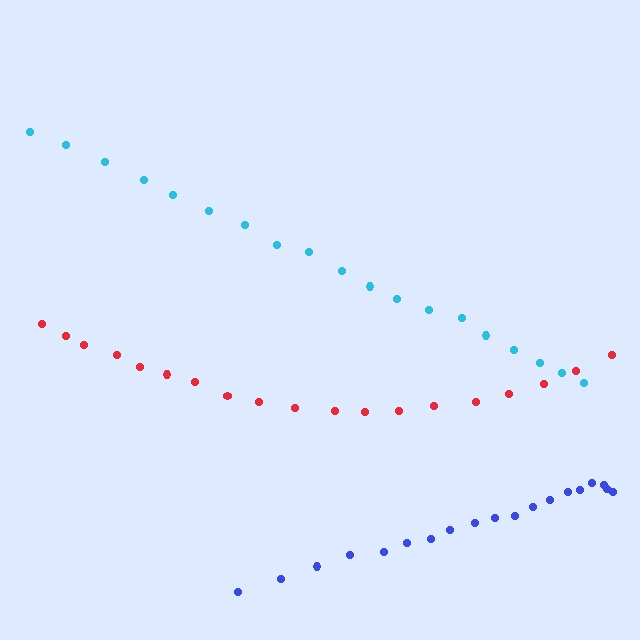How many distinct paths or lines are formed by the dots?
There are 3 distinct paths.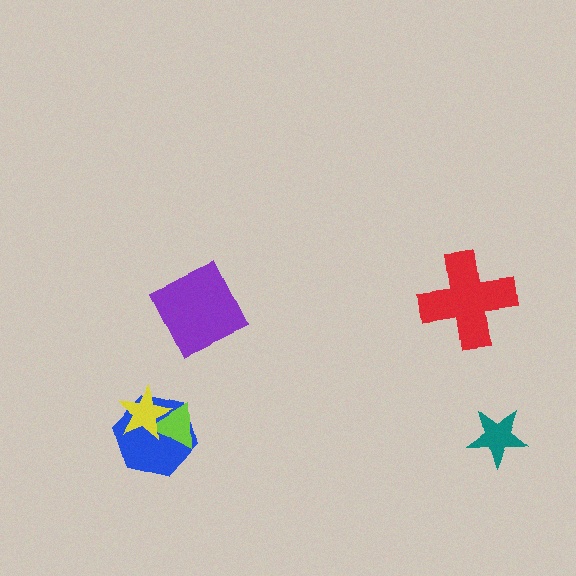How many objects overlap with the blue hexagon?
2 objects overlap with the blue hexagon.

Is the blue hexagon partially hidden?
Yes, it is partially covered by another shape.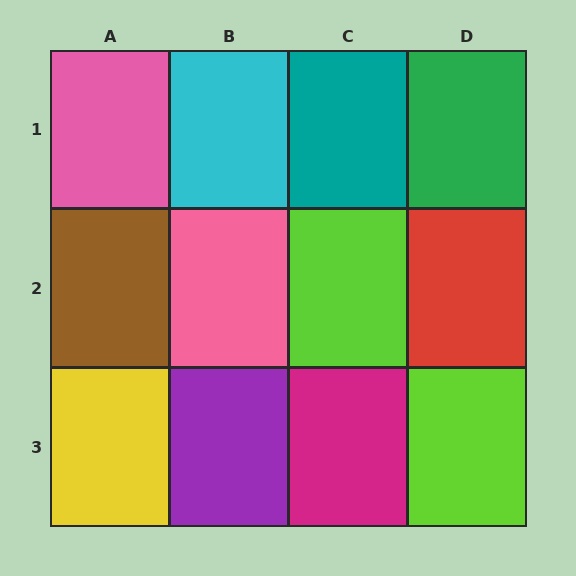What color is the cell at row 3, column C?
Magenta.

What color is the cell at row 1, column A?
Pink.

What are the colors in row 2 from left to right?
Brown, pink, lime, red.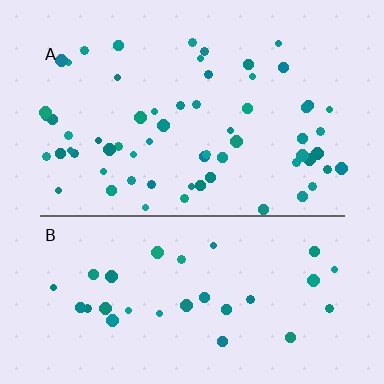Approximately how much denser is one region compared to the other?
Approximately 2.0× — region A over region B.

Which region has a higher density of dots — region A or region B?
A (the top).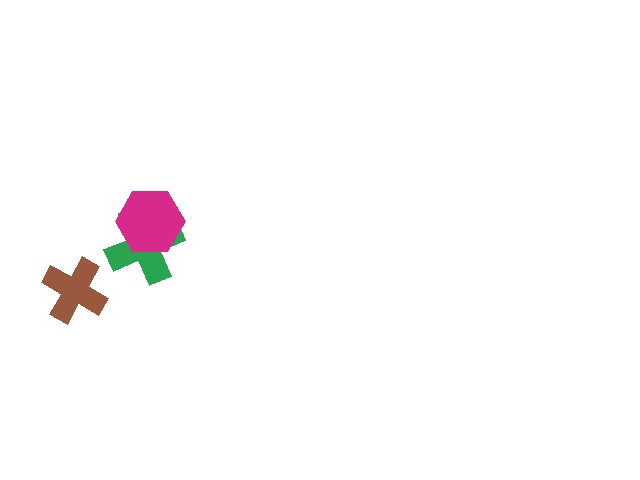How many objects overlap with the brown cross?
0 objects overlap with the brown cross.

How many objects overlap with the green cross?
1 object overlaps with the green cross.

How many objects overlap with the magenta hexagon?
1 object overlaps with the magenta hexagon.